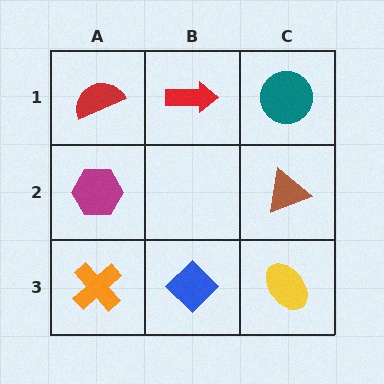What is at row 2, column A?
A magenta hexagon.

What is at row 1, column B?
A red arrow.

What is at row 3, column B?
A blue diamond.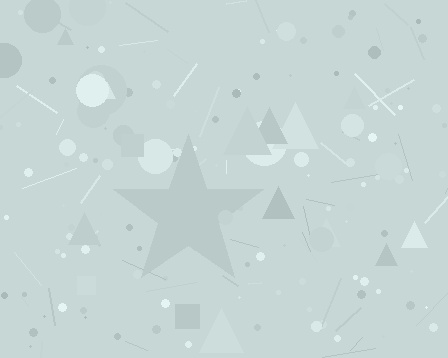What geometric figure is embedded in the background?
A star is embedded in the background.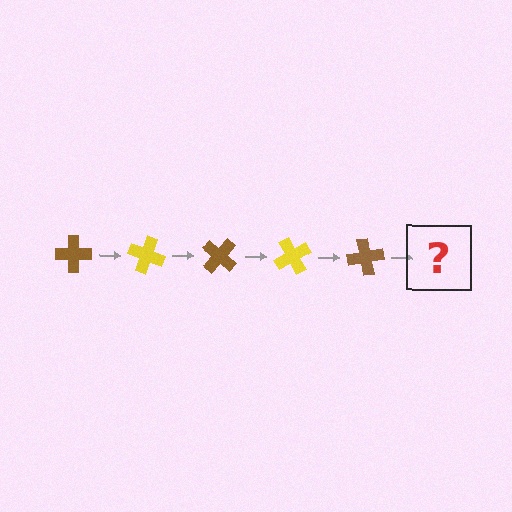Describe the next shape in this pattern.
It should be a yellow cross, rotated 100 degrees from the start.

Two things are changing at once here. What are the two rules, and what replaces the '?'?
The two rules are that it rotates 20 degrees each step and the color cycles through brown and yellow. The '?' should be a yellow cross, rotated 100 degrees from the start.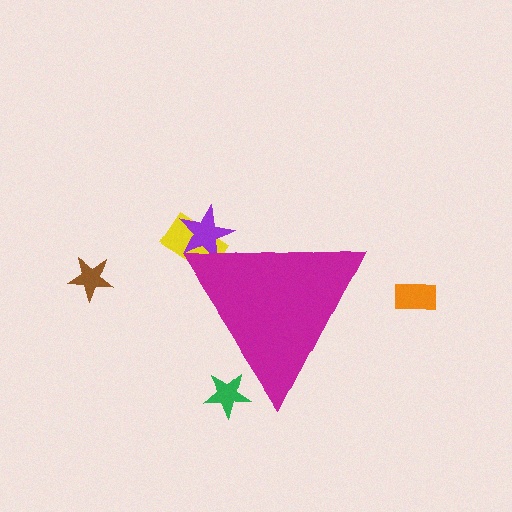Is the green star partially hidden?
Yes, the green star is partially hidden behind the magenta triangle.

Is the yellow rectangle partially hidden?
Yes, the yellow rectangle is partially hidden behind the magenta triangle.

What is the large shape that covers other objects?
A magenta triangle.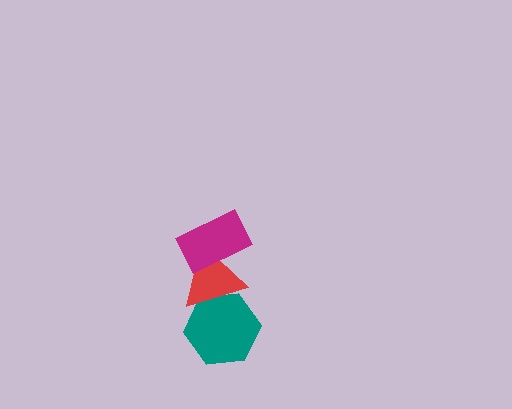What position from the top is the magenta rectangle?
The magenta rectangle is 1st from the top.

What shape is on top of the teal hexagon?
The red triangle is on top of the teal hexagon.